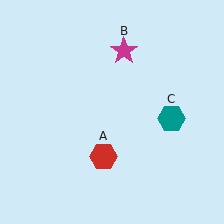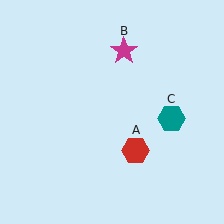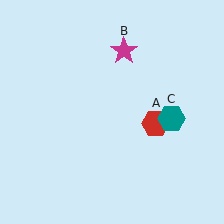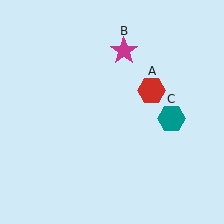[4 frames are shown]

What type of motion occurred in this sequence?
The red hexagon (object A) rotated counterclockwise around the center of the scene.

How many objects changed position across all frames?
1 object changed position: red hexagon (object A).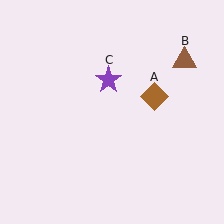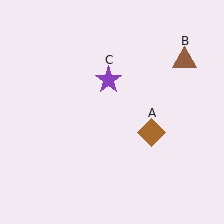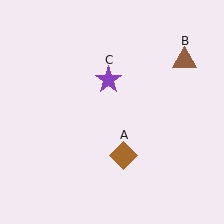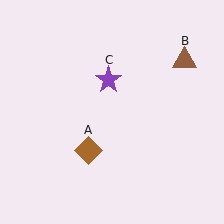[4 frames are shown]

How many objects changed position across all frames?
1 object changed position: brown diamond (object A).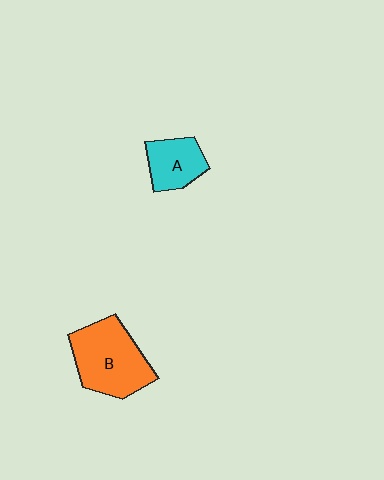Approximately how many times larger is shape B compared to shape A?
Approximately 1.8 times.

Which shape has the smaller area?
Shape A (cyan).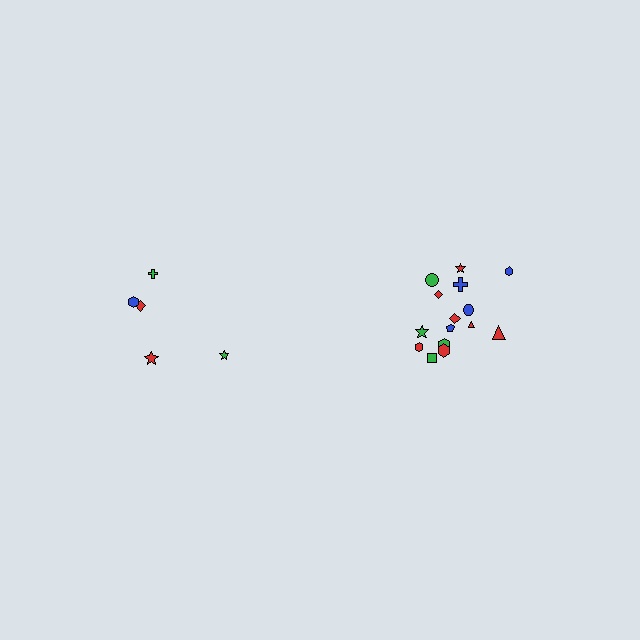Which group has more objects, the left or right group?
The right group.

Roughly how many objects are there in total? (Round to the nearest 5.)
Roughly 20 objects in total.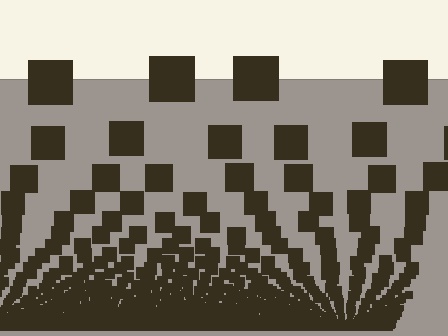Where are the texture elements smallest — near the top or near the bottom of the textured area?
Near the bottom.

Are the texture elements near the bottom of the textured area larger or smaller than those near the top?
Smaller. The gradient is inverted — elements near the bottom are smaller and denser.